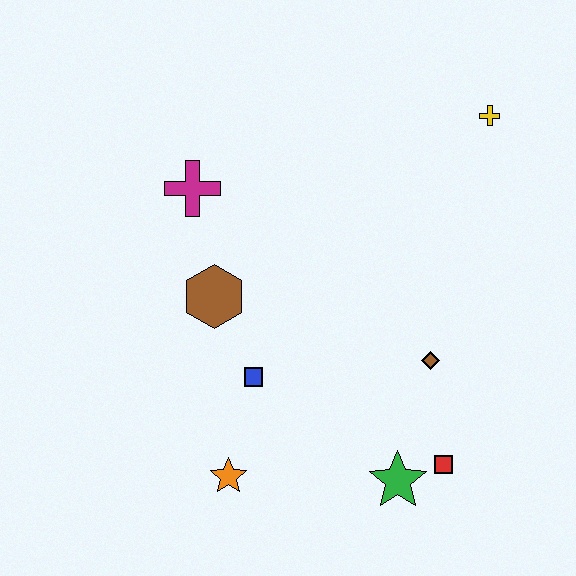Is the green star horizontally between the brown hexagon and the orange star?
No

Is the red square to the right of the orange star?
Yes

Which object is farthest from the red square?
The magenta cross is farthest from the red square.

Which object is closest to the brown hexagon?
The blue square is closest to the brown hexagon.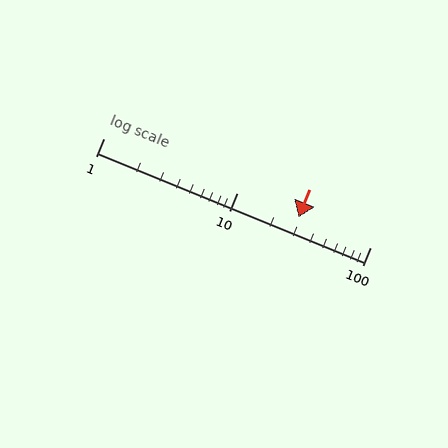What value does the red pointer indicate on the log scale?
The pointer indicates approximately 29.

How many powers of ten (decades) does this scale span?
The scale spans 2 decades, from 1 to 100.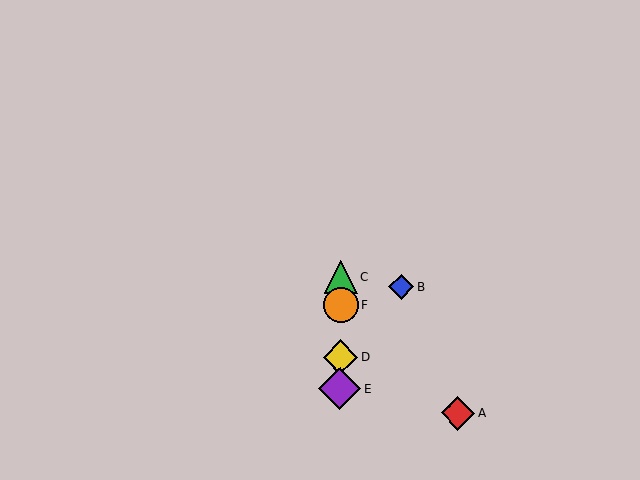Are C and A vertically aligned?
No, C is at x≈341 and A is at x≈458.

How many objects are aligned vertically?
4 objects (C, D, E, F) are aligned vertically.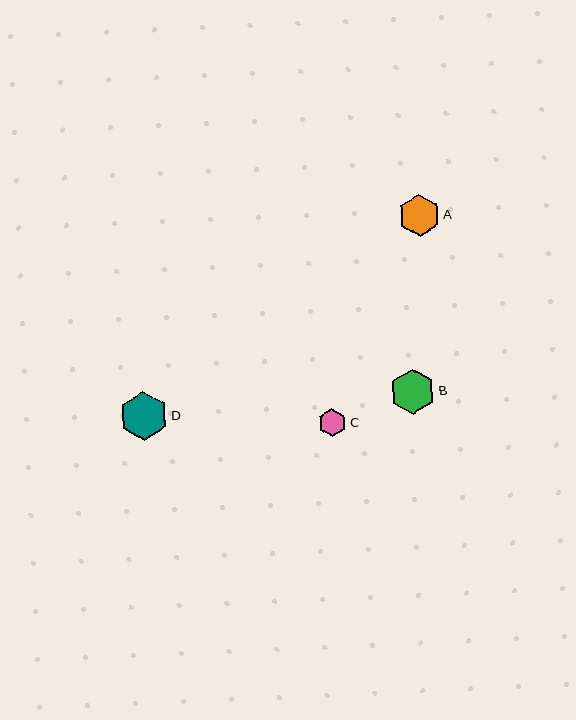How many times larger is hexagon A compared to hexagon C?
Hexagon A is approximately 1.5 times the size of hexagon C.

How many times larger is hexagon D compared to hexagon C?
Hexagon D is approximately 1.7 times the size of hexagon C.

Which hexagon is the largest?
Hexagon D is the largest with a size of approximately 49 pixels.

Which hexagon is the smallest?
Hexagon C is the smallest with a size of approximately 28 pixels.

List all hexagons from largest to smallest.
From largest to smallest: D, B, A, C.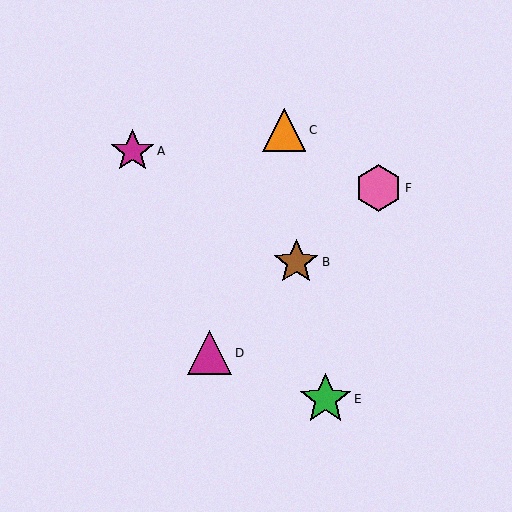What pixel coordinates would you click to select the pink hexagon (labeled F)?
Click at (379, 188) to select the pink hexagon F.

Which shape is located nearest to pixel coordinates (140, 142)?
The magenta star (labeled A) at (133, 151) is nearest to that location.